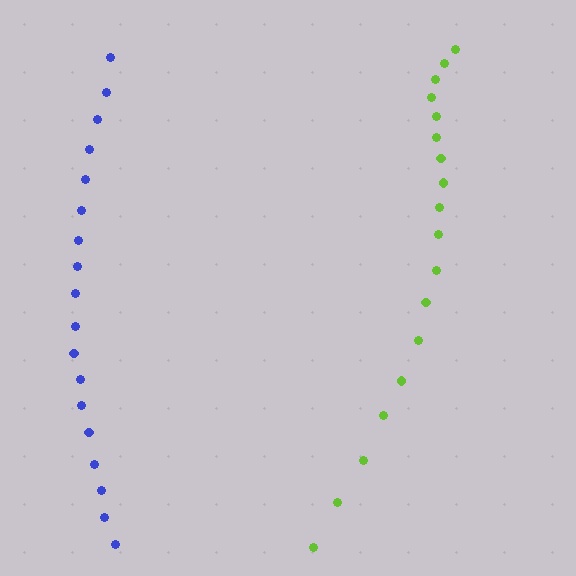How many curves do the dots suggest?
There are 2 distinct paths.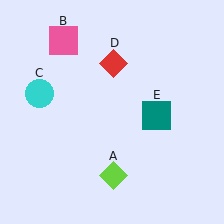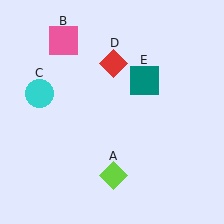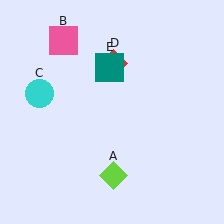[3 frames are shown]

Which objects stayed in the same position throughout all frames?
Lime diamond (object A) and pink square (object B) and cyan circle (object C) and red diamond (object D) remained stationary.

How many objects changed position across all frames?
1 object changed position: teal square (object E).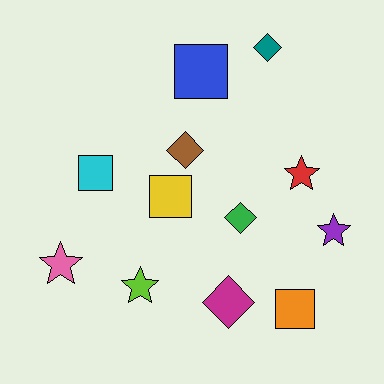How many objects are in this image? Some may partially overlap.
There are 12 objects.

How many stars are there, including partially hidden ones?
There are 4 stars.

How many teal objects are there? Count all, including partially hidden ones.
There is 1 teal object.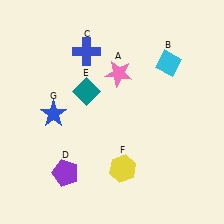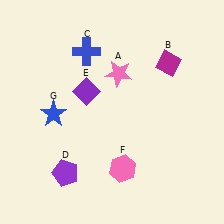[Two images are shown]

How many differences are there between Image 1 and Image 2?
There are 3 differences between the two images.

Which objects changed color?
B changed from cyan to magenta. E changed from teal to purple. F changed from yellow to pink.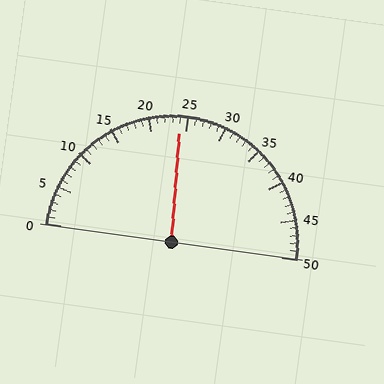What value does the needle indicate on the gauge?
The needle indicates approximately 24.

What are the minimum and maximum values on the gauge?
The gauge ranges from 0 to 50.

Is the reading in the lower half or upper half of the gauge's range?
The reading is in the lower half of the range (0 to 50).